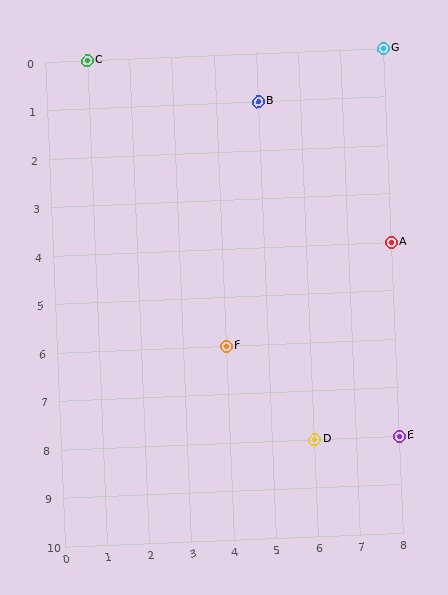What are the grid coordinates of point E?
Point E is at grid coordinates (8, 8).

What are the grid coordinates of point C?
Point C is at grid coordinates (1, 0).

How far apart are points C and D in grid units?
Points C and D are 5 columns and 8 rows apart (about 9.4 grid units diagonally).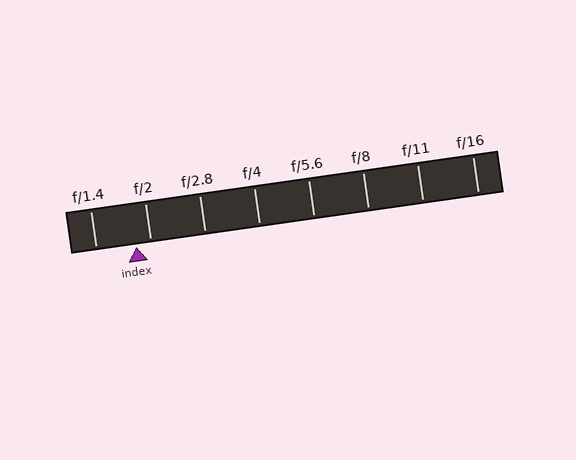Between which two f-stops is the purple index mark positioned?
The index mark is between f/1.4 and f/2.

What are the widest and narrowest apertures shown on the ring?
The widest aperture shown is f/1.4 and the narrowest is f/16.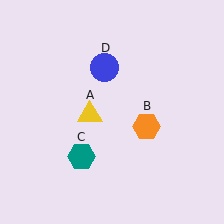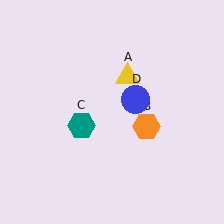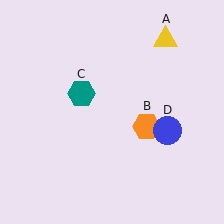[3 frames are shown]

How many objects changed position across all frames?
3 objects changed position: yellow triangle (object A), teal hexagon (object C), blue circle (object D).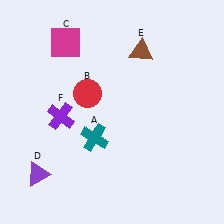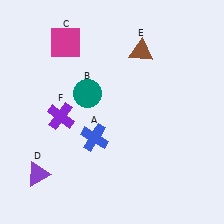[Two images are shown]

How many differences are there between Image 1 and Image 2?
There are 2 differences between the two images.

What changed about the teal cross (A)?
In Image 1, A is teal. In Image 2, it changed to blue.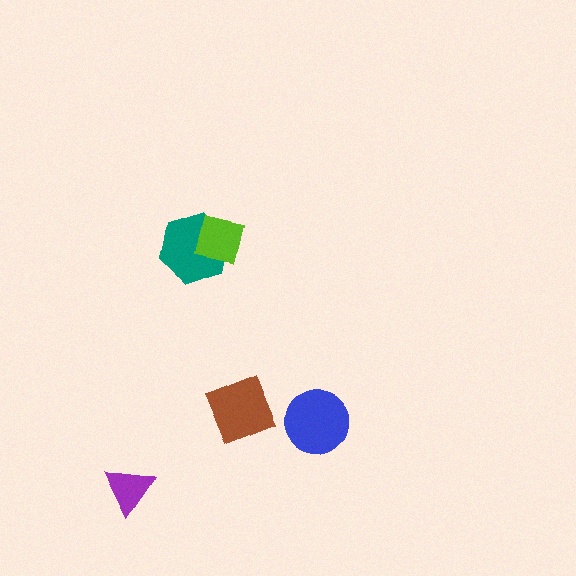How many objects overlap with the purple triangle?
0 objects overlap with the purple triangle.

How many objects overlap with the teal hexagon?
1 object overlaps with the teal hexagon.